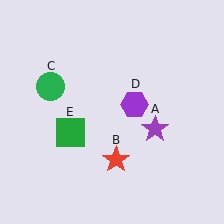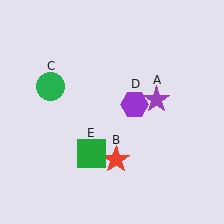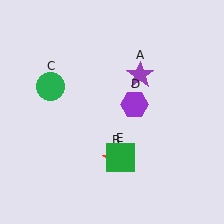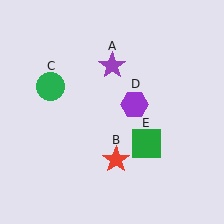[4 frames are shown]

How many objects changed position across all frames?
2 objects changed position: purple star (object A), green square (object E).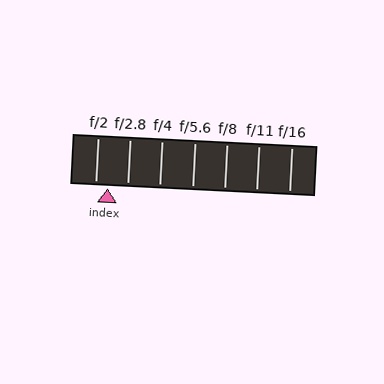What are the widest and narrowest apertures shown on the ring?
The widest aperture shown is f/2 and the narrowest is f/16.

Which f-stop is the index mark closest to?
The index mark is closest to f/2.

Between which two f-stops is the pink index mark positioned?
The index mark is between f/2 and f/2.8.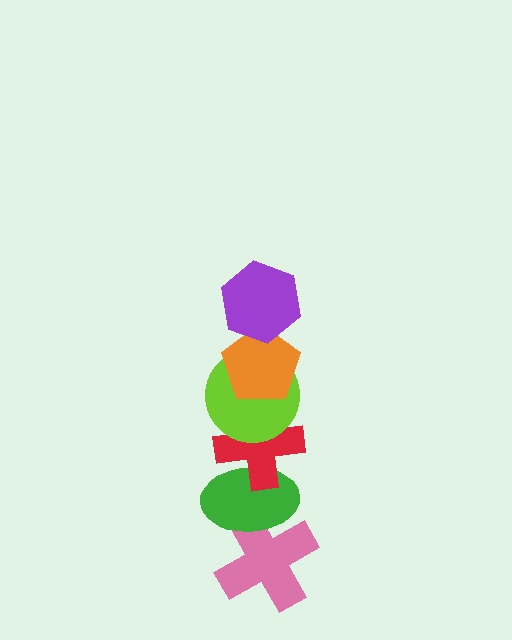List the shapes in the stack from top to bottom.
From top to bottom: the purple hexagon, the orange pentagon, the lime circle, the red cross, the green ellipse, the pink cross.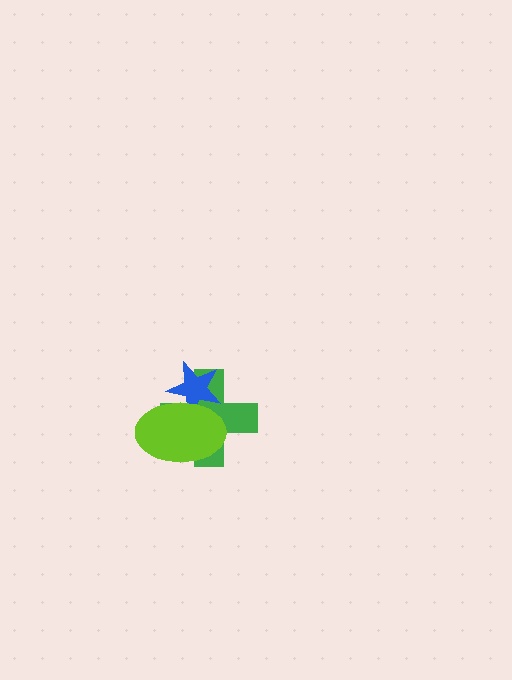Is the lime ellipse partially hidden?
No, no other shape covers it.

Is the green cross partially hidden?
Yes, it is partially covered by another shape.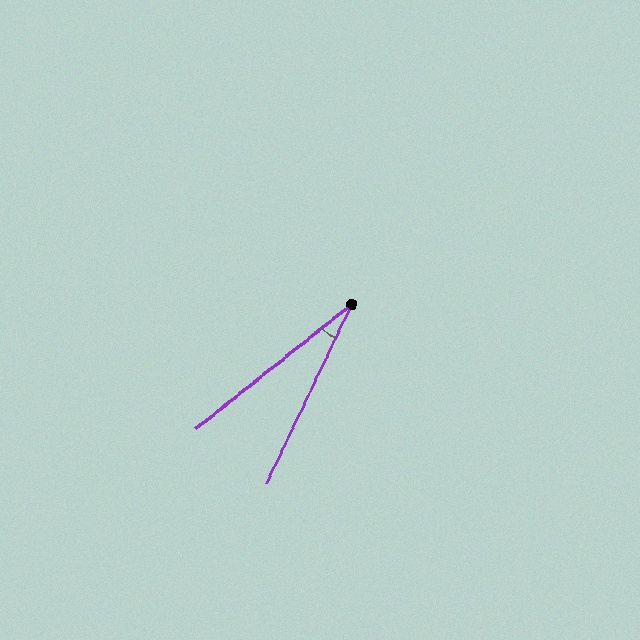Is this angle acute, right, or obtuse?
It is acute.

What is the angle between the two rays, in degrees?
Approximately 26 degrees.